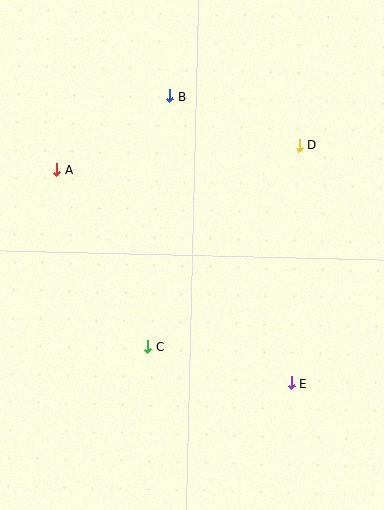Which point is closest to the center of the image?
Point C at (147, 347) is closest to the center.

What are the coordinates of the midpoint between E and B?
The midpoint between E and B is at (231, 240).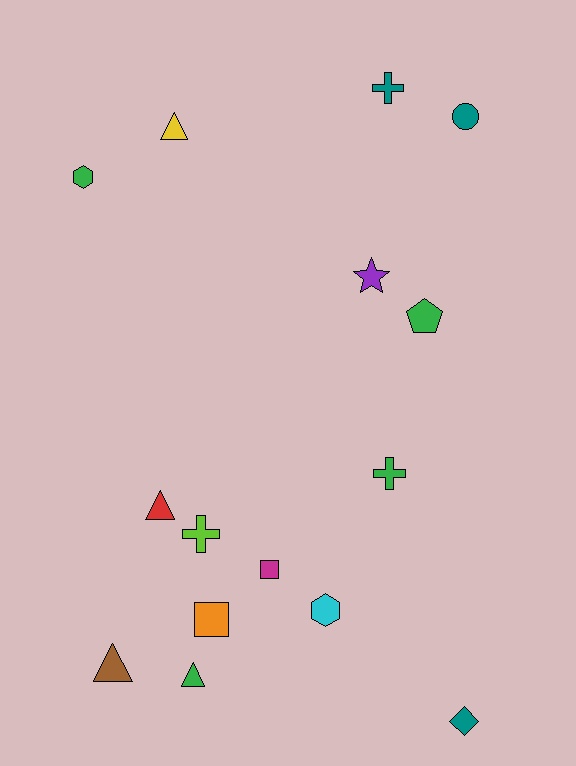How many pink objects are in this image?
There are no pink objects.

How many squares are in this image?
There are 2 squares.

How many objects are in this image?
There are 15 objects.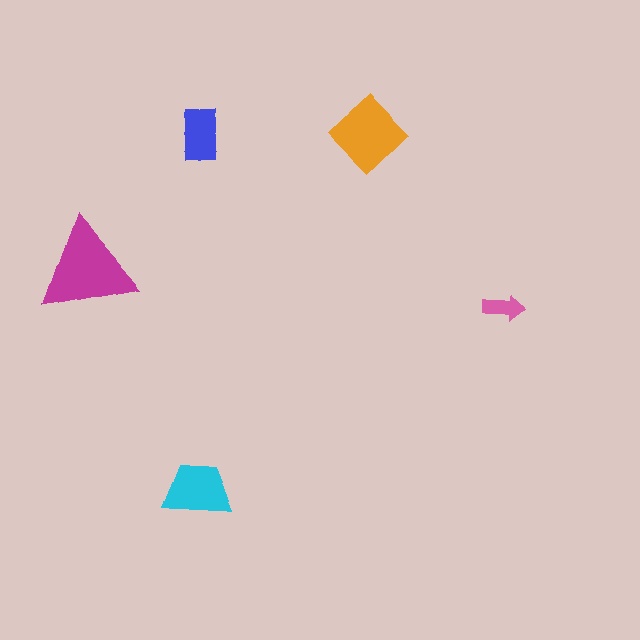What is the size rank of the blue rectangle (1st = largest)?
4th.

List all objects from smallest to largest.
The pink arrow, the blue rectangle, the cyan trapezoid, the orange diamond, the magenta triangle.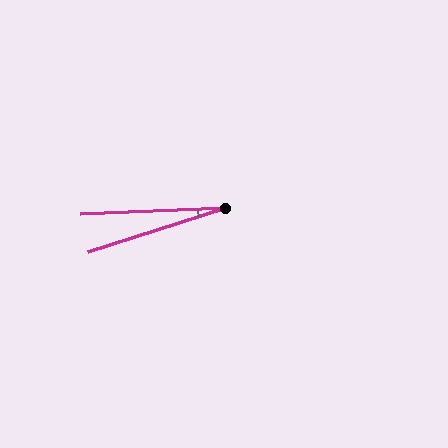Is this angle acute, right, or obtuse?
It is acute.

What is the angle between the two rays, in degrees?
Approximately 15 degrees.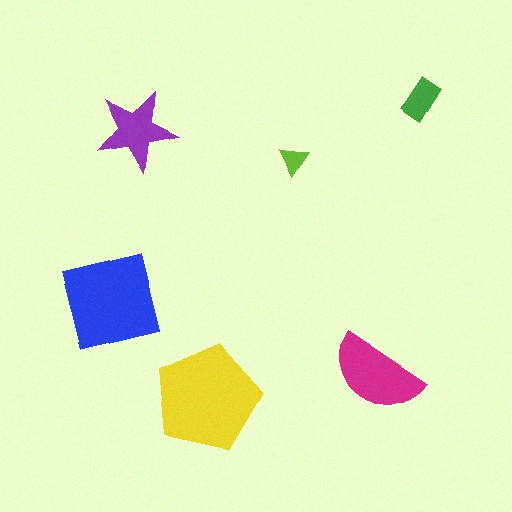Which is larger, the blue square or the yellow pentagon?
The yellow pentagon.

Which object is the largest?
The yellow pentagon.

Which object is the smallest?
The lime triangle.